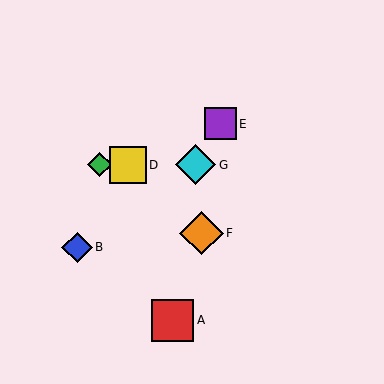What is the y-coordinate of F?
Object F is at y≈233.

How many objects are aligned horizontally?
3 objects (C, D, G) are aligned horizontally.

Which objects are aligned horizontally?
Objects C, D, G are aligned horizontally.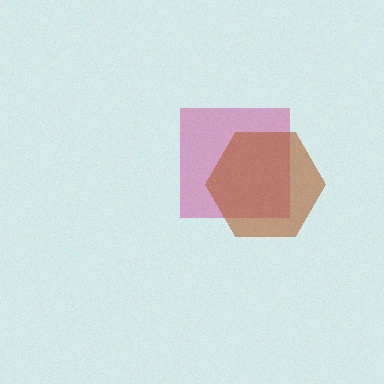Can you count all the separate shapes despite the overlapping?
Yes, there are 2 separate shapes.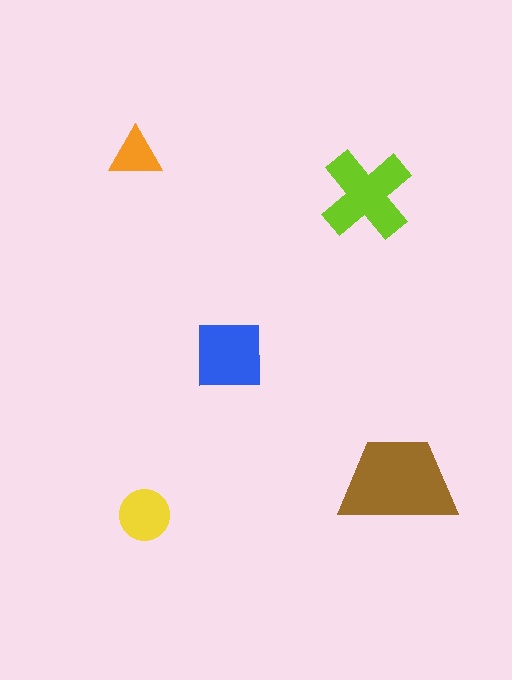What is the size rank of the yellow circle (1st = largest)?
4th.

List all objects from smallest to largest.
The orange triangle, the yellow circle, the blue square, the lime cross, the brown trapezoid.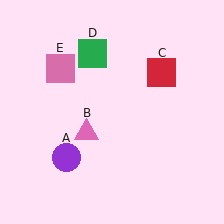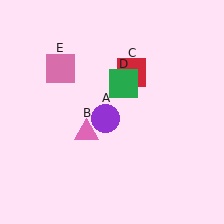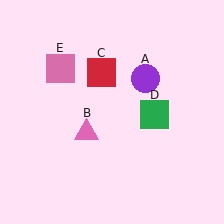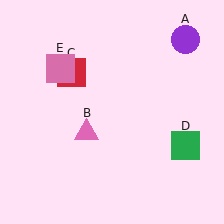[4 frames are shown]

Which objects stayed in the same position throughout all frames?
Pink triangle (object B) and pink square (object E) remained stationary.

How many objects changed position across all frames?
3 objects changed position: purple circle (object A), red square (object C), green square (object D).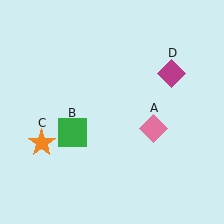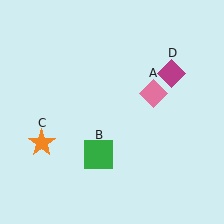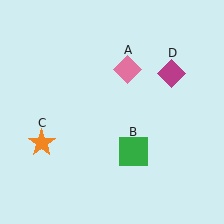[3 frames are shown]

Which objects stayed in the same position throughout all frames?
Orange star (object C) and magenta diamond (object D) remained stationary.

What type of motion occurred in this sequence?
The pink diamond (object A), green square (object B) rotated counterclockwise around the center of the scene.